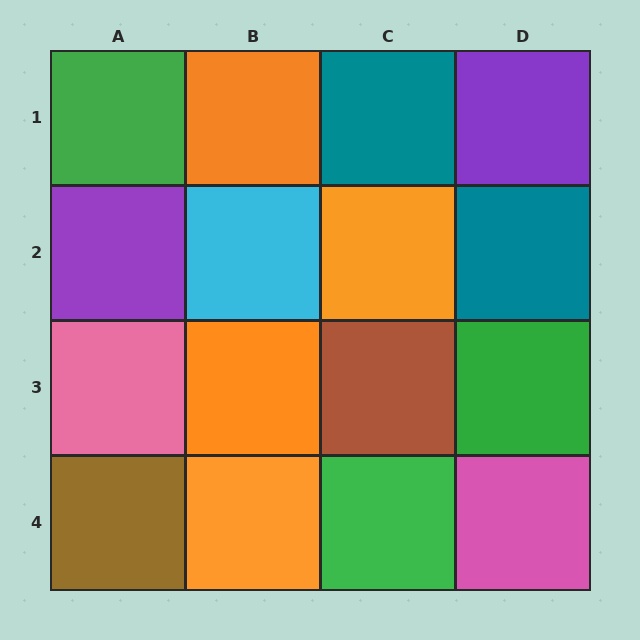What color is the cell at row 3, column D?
Green.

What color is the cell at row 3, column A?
Pink.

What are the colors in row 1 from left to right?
Green, orange, teal, purple.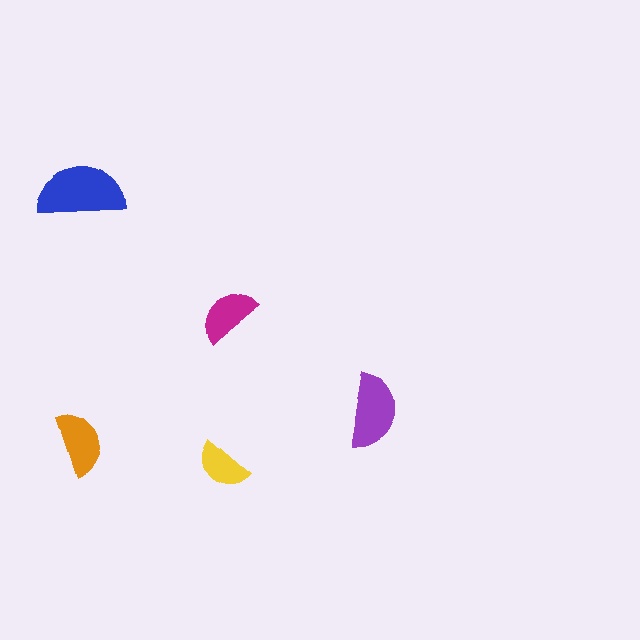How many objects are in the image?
There are 5 objects in the image.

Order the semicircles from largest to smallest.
the blue one, the purple one, the orange one, the magenta one, the yellow one.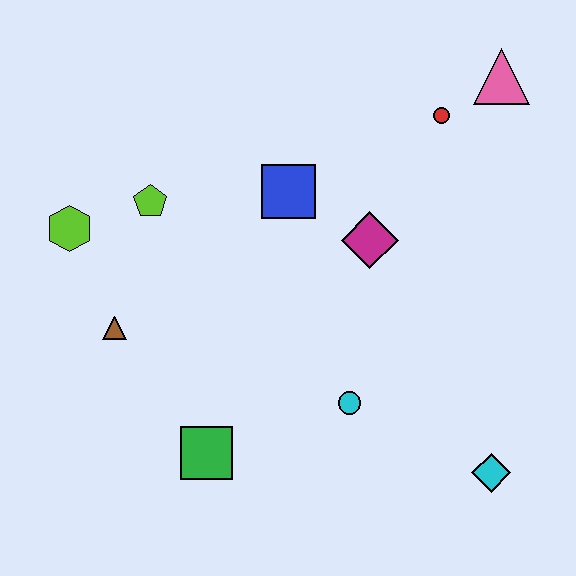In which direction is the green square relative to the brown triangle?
The green square is below the brown triangle.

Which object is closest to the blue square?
The magenta diamond is closest to the blue square.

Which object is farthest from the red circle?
The green square is farthest from the red circle.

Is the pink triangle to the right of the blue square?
Yes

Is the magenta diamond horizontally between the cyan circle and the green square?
No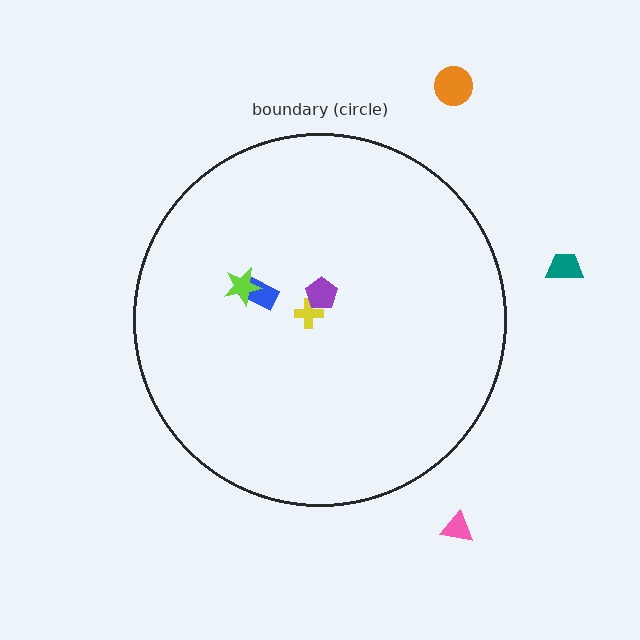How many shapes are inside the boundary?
4 inside, 3 outside.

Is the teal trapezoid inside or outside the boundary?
Outside.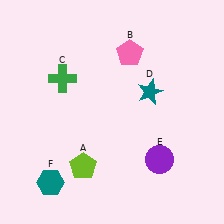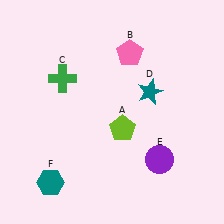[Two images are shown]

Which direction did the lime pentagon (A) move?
The lime pentagon (A) moved right.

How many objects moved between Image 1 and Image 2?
1 object moved between the two images.